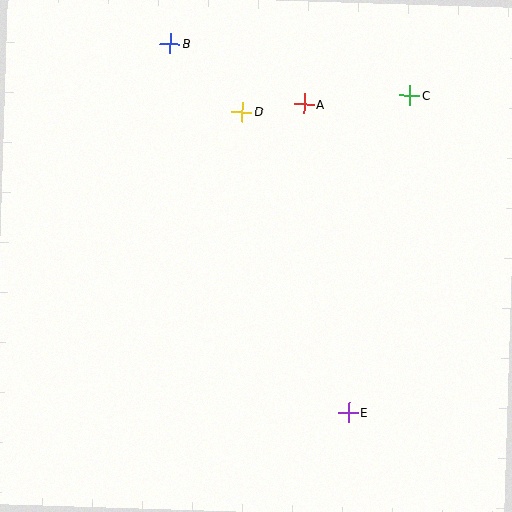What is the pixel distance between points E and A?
The distance between E and A is 312 pixels.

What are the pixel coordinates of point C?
Point C is at (410, 95).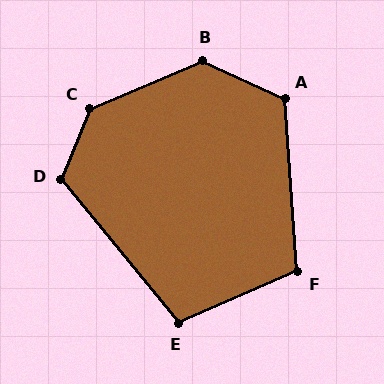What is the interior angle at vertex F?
Approximately 109 degrees (obtuse).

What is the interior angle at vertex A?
Approximately 119 degrees (obtuse).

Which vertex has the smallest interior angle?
E, at approximately 106 degrees.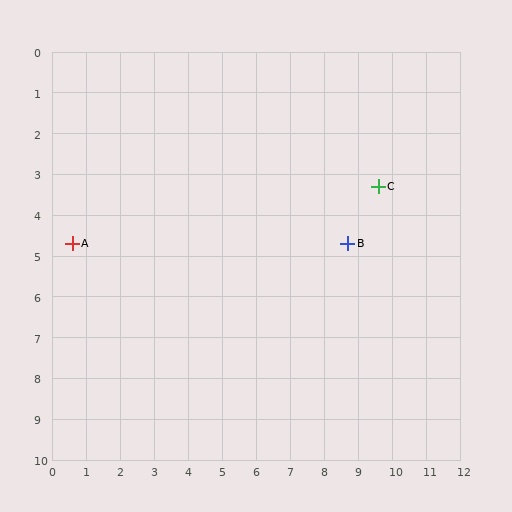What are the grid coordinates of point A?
Point A is at approximately (0.6, 4.7).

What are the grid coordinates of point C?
Point C is at approximately (9.6, 3.3).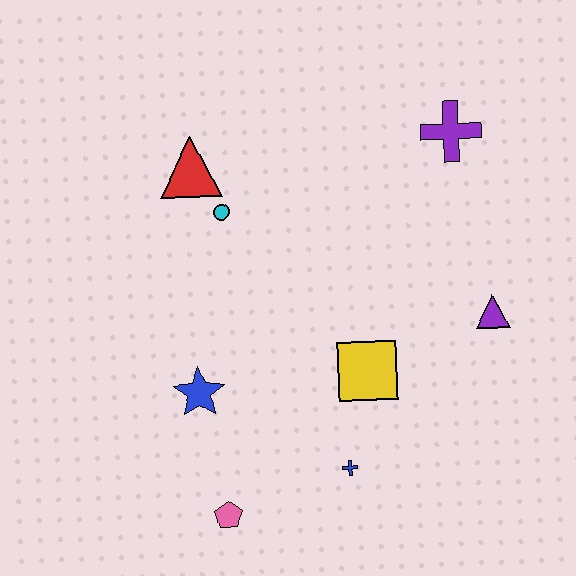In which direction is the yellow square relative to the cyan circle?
The yellow square is below the cyan circle.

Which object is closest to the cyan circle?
The red triangle is closest to the cyan circle.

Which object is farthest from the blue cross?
The purple cross is farthest from the blue cross.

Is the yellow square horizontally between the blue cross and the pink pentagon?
No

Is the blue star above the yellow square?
No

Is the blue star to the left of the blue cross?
Yes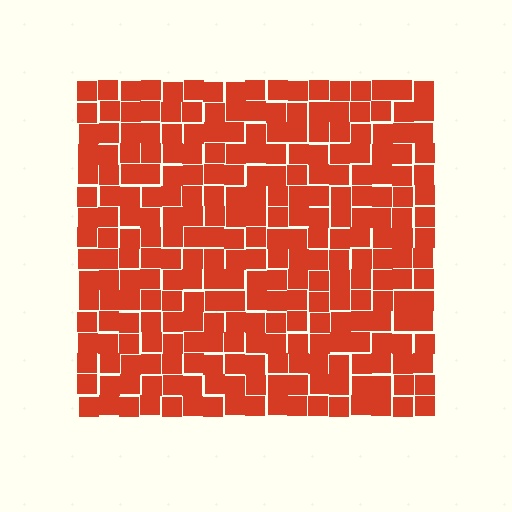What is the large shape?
The large shape is a square.